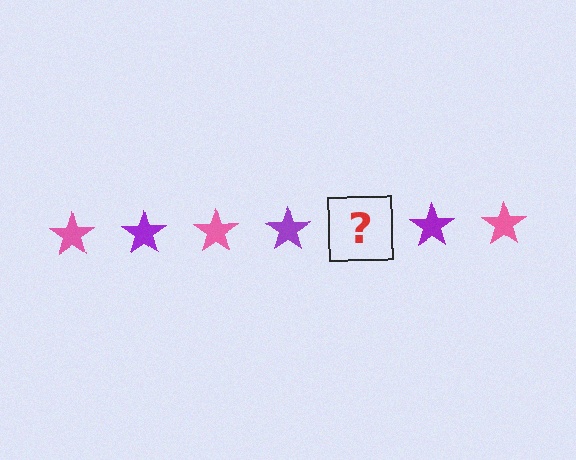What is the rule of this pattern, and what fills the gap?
The rule is that the pattern cycles through pink, purple stars. The gap should be filled with a pink star.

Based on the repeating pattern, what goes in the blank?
The blank should be a pink star.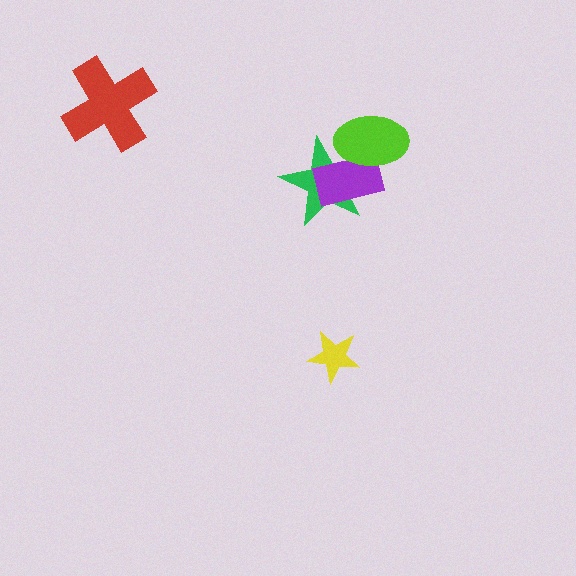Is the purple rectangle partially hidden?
Yes, it is partially covered by another shape.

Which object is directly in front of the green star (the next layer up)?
The purple rectangle is directly in front of the green star.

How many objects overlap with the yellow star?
0 objects overlap with the yellow star.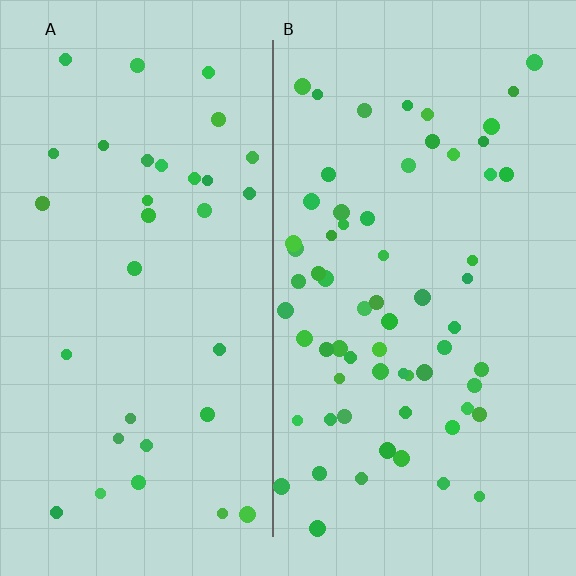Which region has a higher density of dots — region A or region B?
B (the right).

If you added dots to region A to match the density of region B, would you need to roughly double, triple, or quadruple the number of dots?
Approximately double.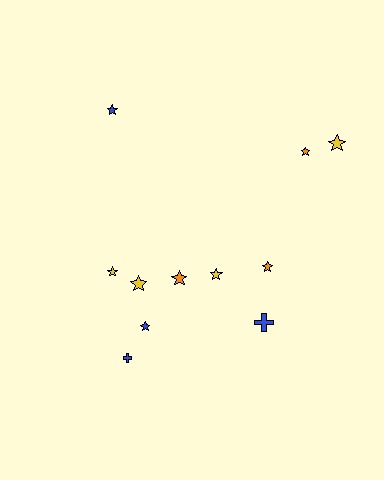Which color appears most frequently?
Yellow, with 4 objects.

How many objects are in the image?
There are 11 objects.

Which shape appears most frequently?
Star, with 9 objects.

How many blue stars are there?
There are 2 blue stars.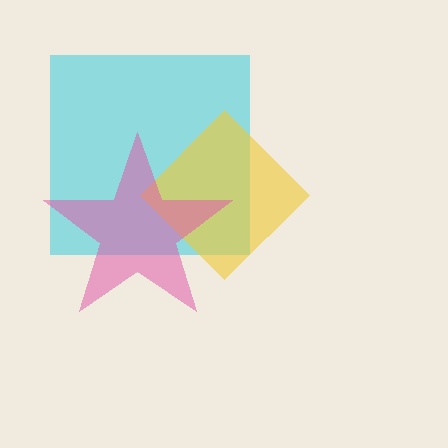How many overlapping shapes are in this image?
There are 3 overlapping shapes in the image.